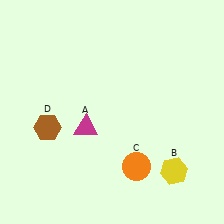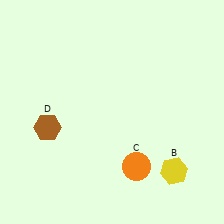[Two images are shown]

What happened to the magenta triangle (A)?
The magenta triangle (A) was removed in Image 2. It was in the bottom-left area of Image 1.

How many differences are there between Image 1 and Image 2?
There is 1 difference between the two images.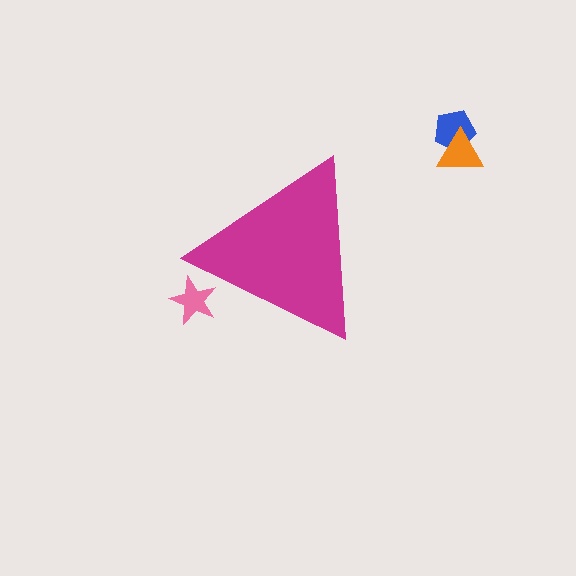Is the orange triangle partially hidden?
No, the orange triangle is fully visible.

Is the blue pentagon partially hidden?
No, the blue pentagon is fully visible.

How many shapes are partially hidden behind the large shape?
1 shape is partially hidden.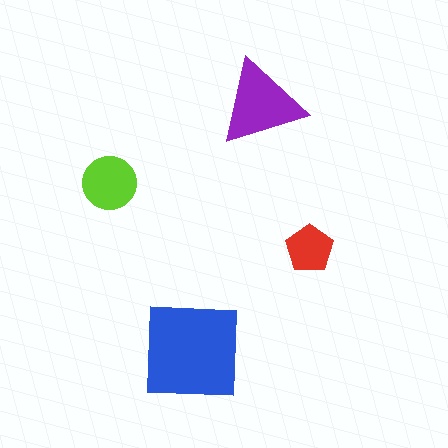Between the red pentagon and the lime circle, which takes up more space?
The lime circle.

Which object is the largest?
The blue square.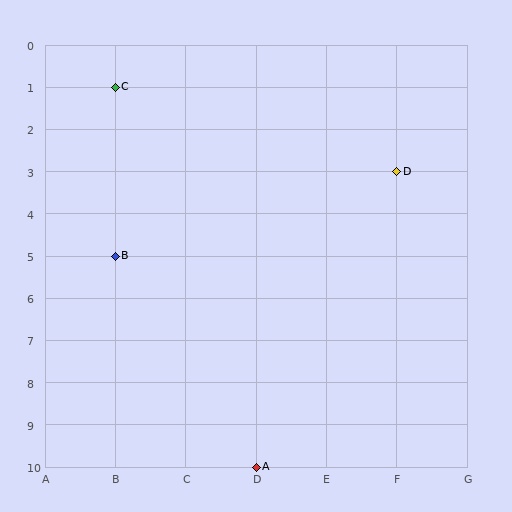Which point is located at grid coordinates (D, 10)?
Point A is at (D, 10).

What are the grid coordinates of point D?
Point D is at grid coordinates (F, 3).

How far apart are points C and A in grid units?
Points C and A are 2 columns and 9 rows apart (about 9.2 grid units diagonally).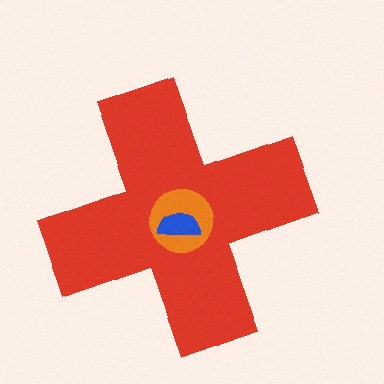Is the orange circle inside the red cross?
Yes.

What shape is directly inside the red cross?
The orange circle.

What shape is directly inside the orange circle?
The blue semicircle.